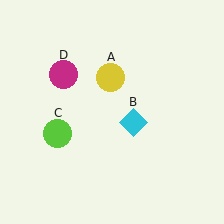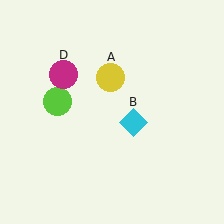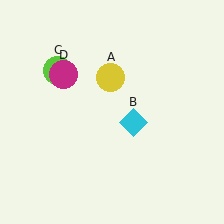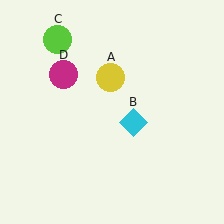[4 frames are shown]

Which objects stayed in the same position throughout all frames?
Yellow circle (object A) and cyan diamond (object B) and magenta circle (object D) remained stationary.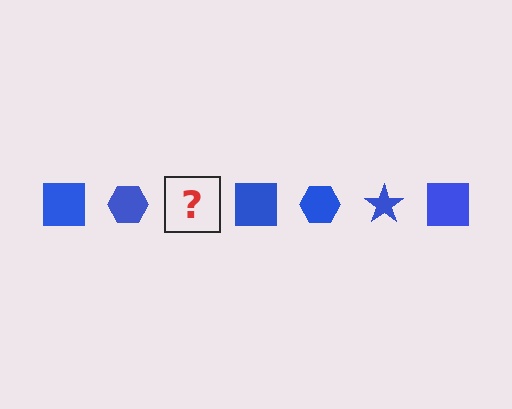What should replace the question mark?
The question mark should be replaced with a blue star.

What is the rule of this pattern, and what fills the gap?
The rule is that the pattern cycles through square, hexagon, star shapes in blue. The gap should be filled with a blue star.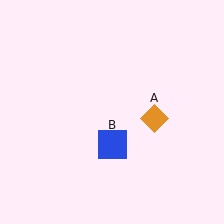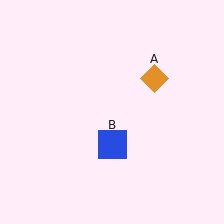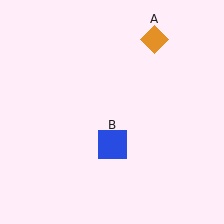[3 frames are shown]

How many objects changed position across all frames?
1 object changed position: orange diamond (object A).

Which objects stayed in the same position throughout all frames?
Blue square (object B) remained stationary.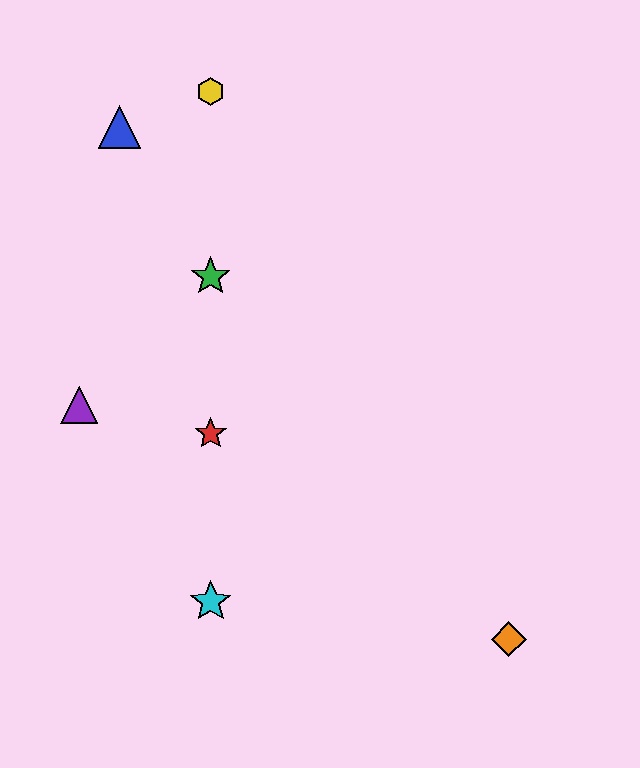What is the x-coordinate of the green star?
The green star is at x≈211.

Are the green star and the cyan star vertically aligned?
Yes, both are at x≈211.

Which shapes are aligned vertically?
The red star, the green star, the yellow hexagon, the cyan star are aligned vertically.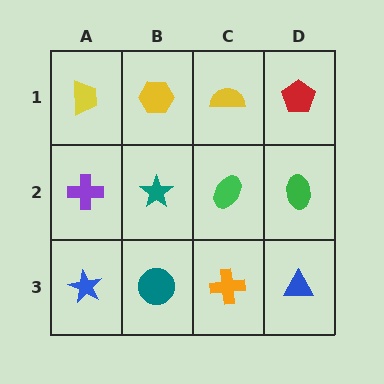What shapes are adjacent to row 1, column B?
A teal star (row 2, column B), a yellow trapezoid (row 1, column A), a yellow semicircle (row 1, column C).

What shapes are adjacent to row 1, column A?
A purple cross (row 2, column A), a yellow hexagon (row 1, column B).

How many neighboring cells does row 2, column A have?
3.